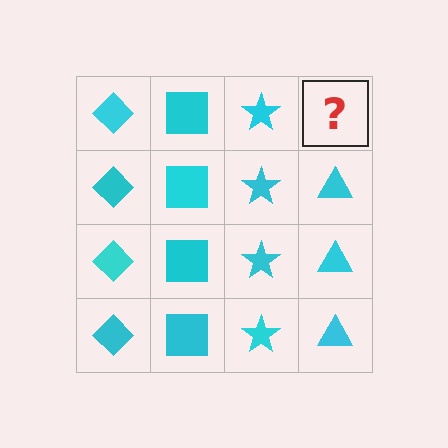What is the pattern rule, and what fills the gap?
The rule is that each column has a consistent shape. The gap should be filled with a cyan triangle.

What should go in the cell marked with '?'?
The missing cell should contain a cyan triangle.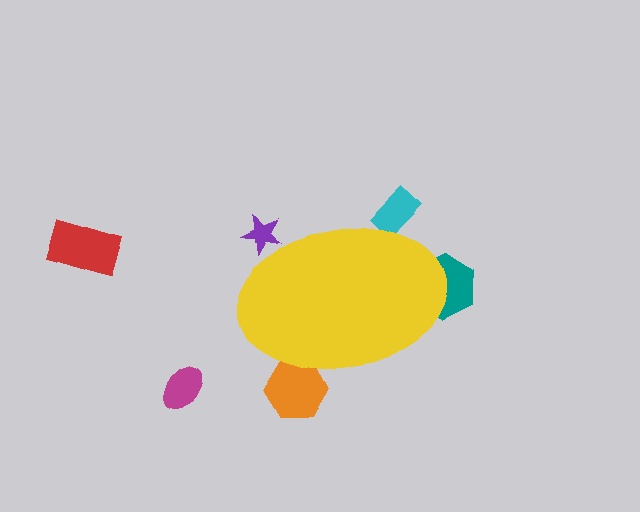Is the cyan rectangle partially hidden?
Yes, the cyan rectangle is partially hidden behind the yellow ellipse.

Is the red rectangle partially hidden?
No, the red rectangle is fully visible.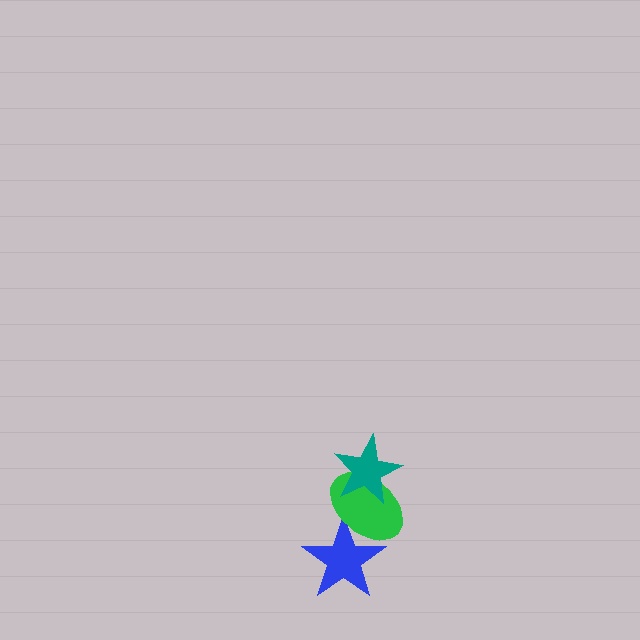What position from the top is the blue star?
The blue star is 3rd from the top.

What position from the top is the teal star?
The teal star is 1st from the top.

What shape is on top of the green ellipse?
The teal star is on top of the green ellipse.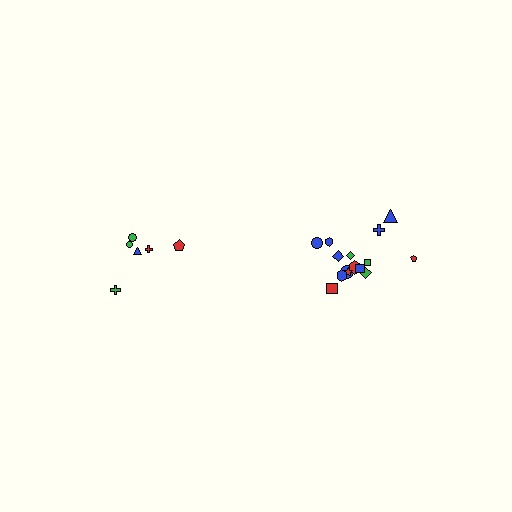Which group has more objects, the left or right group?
The right group.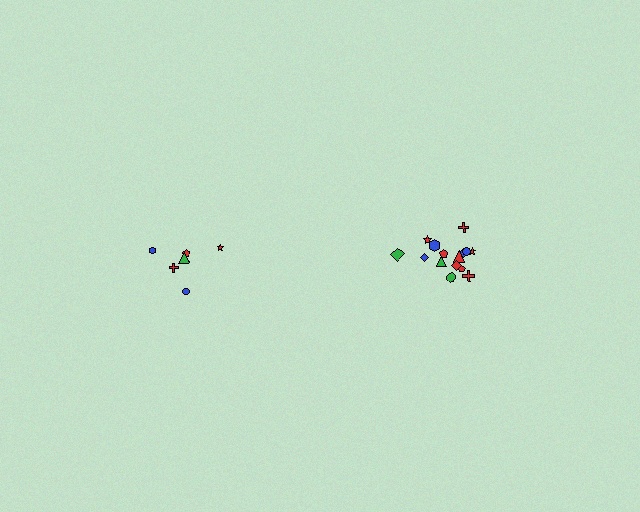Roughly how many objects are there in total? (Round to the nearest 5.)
Roughly 20 objects in total.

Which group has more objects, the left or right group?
The right group.